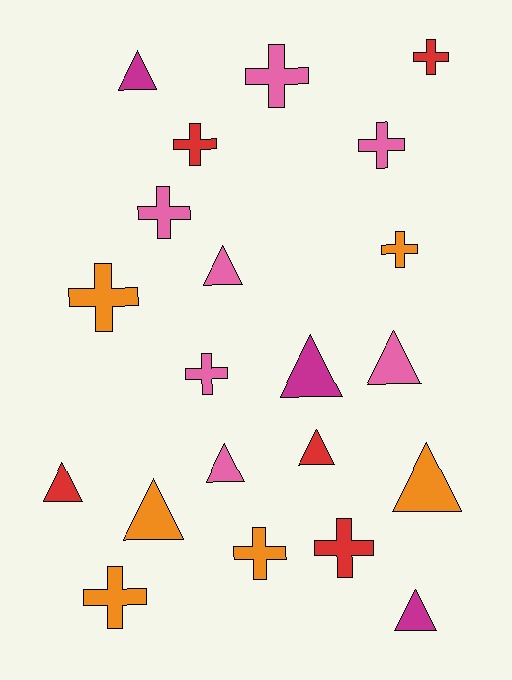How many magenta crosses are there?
There are no magenta crosses.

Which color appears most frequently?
Pink, with 7 objects.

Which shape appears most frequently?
Cross, with 11 objects.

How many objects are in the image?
There are 21 objects.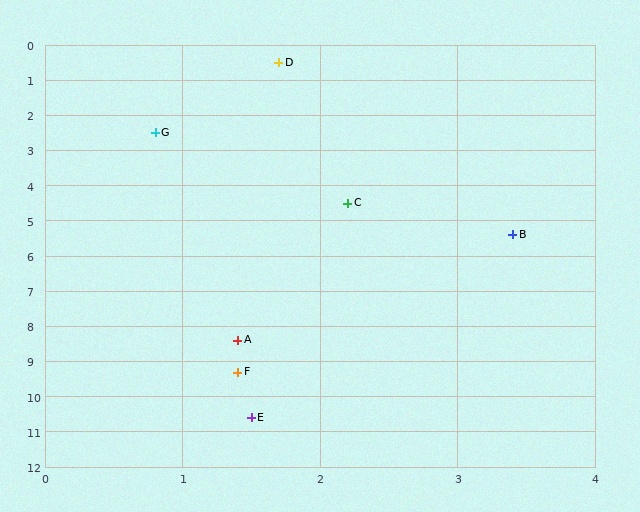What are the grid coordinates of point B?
Point B is at approximately (3.4, 5.4).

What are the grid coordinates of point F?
Point F is at approximately (1.4, 9.3).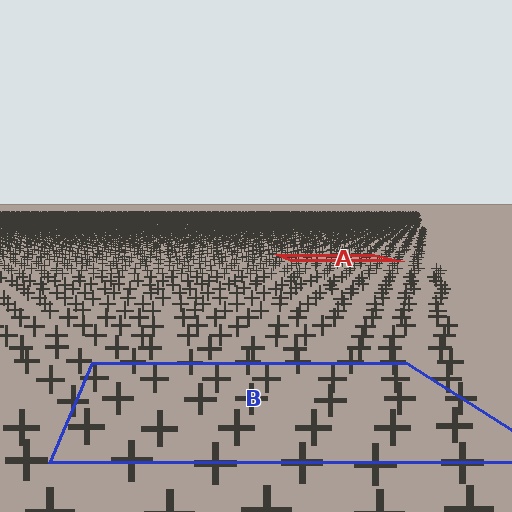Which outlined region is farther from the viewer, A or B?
Region A is farther from the viewer — the texture elements inside it appear smaller and more densely packed.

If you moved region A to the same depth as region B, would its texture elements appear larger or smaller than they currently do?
They would appear larger. At a closer depth, the same texture elements are projected at a bigger on-screen size.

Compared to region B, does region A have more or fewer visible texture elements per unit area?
Region A has more texture elements per unit area — they are packed more densely because it is farther away.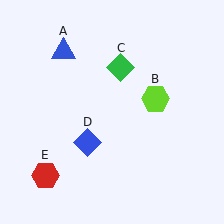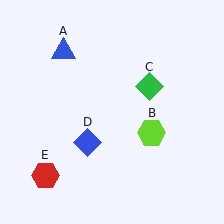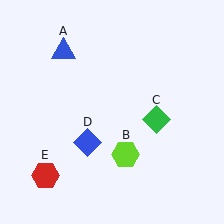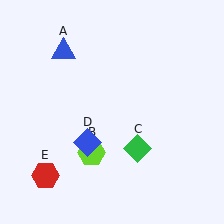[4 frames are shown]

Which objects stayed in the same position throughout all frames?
Blue triangle (object A) and blue diamond (object D) and red hexagon (object E) remained stationary.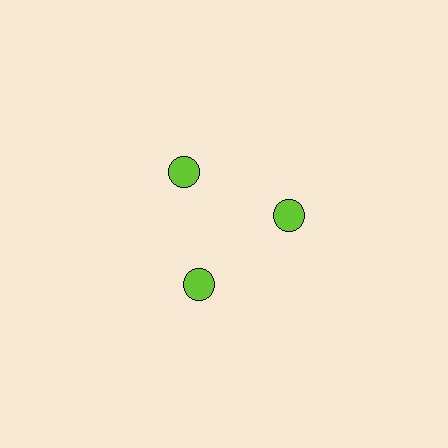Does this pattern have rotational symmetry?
Yes, this pattern has 3-fold rotational symmetry. It looks the same after rotating 120 degrees around the center.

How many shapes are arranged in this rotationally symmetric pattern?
There are 3 shapes, arranged in 3 groups of 1.